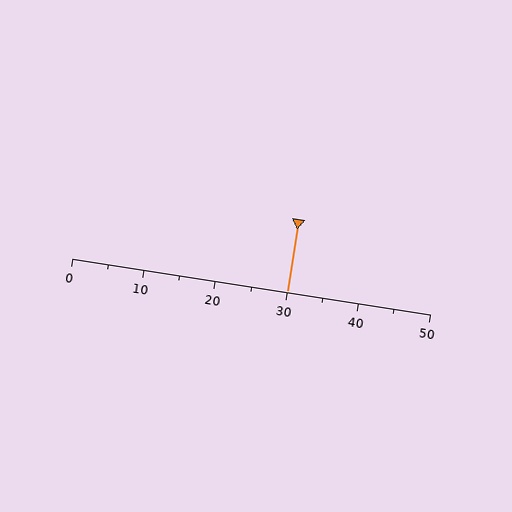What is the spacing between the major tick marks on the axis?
The major ticks are spaced 10 apart.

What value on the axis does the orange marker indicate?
The marker indicates approximately 30.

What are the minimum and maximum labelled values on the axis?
The axis runs from 0 to 50.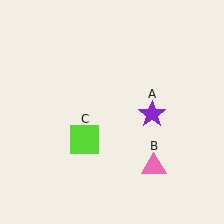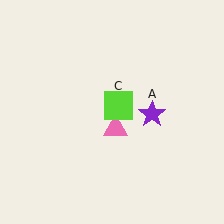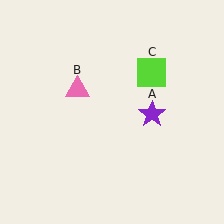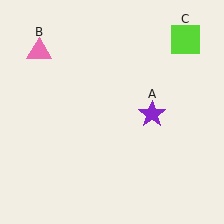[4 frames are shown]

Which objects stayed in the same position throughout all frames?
Purple star (object A) remained stationary.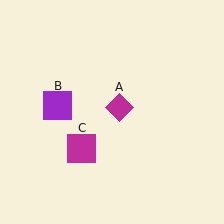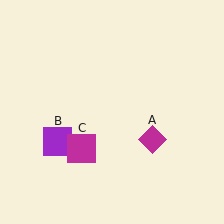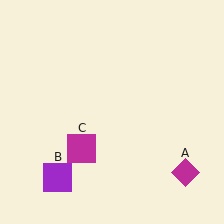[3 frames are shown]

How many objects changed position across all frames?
2 objects changed position: magenta diamond (object A), purple square (object B).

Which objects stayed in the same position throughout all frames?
Magenta square (object C) remained stationary.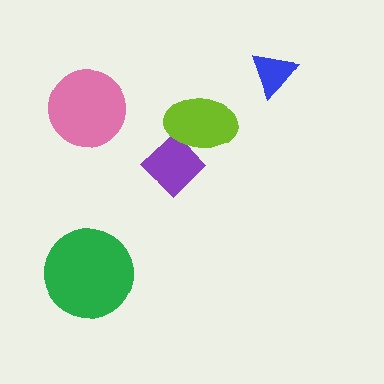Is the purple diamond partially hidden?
Yes, it is partially covered by another shape.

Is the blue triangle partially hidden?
No, no other shape covers it.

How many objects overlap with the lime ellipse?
1 object overlaps with the lime ellipse.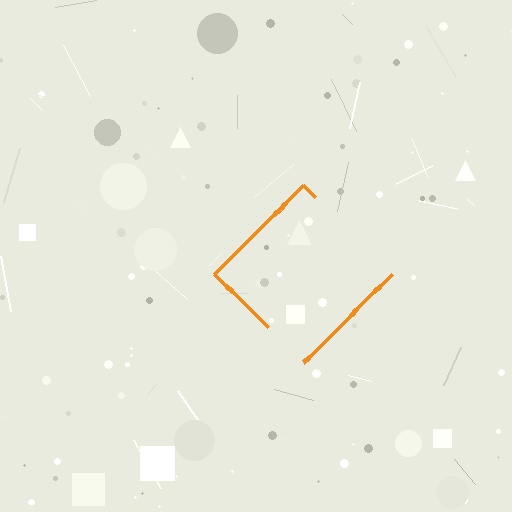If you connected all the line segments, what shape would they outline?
They would outline a diamond.